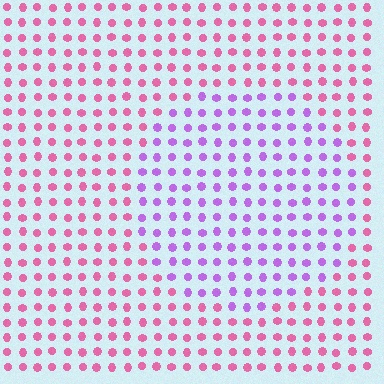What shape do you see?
I see a circle.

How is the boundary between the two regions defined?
The boundary is defined purely by a slight shift in hue (about 48 degrees). Spacing, size, and orientation are identical on both sides.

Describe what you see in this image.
The image is filled with small pink elements in a uniform arrangement. A circle-shaped region is visible where the elements are tinted to a slightly different hue, forming a subtle color boundary.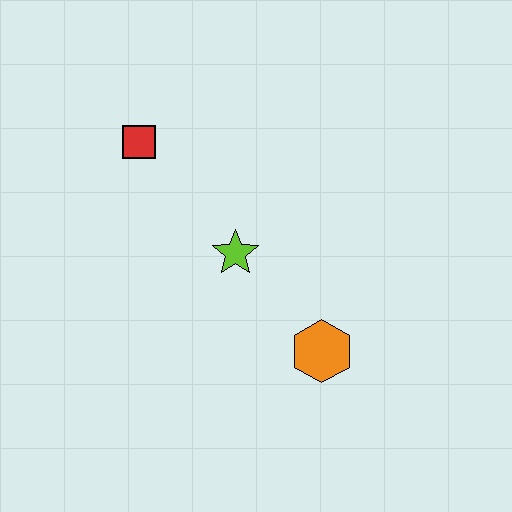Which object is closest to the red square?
The lime star is closest to the red square.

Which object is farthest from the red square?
The orange hexagon is farthest from the red square.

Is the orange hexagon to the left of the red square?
No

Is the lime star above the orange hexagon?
Yes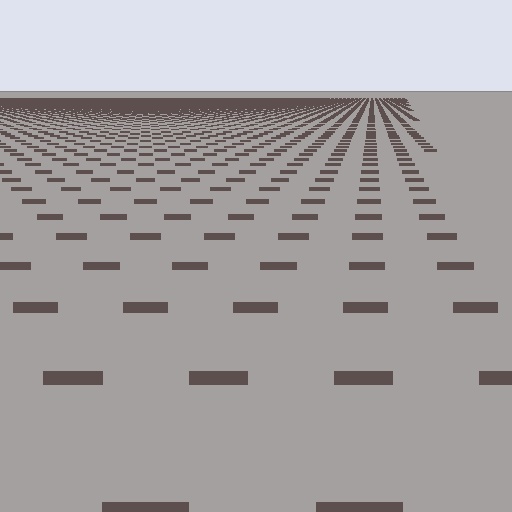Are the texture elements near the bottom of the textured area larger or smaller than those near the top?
Larger. Near the bottom, elements are closer to the viewer and appear at a bigger on-screen size.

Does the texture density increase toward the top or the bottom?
Density increases toward the top.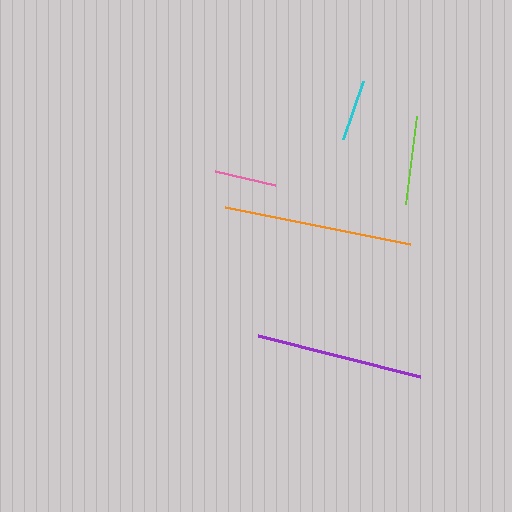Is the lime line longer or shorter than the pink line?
The lime line is longer than the pink line.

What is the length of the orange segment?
The orange segment is approximately 188 pixels long.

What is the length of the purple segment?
The purple segment is approximately 167 pixels long.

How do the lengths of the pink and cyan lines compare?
The pink and cyan lines are approximately the same length.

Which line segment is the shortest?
The cyan line is the shortest at approximately 60 pixels.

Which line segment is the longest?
The orange line is the longest at approximately 188 pixels.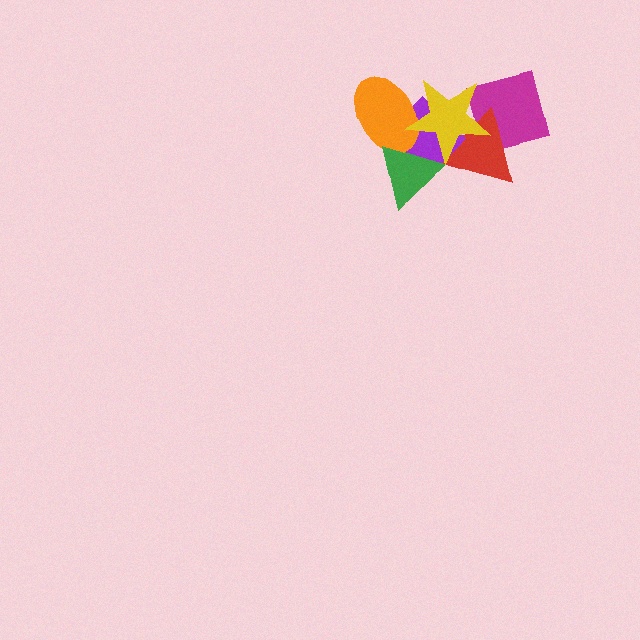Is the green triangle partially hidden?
Yes, it is partially covered by another shape.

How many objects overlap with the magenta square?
2 objects overlap with the magenta square.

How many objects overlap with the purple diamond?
4 objects overlap with the purple diamond.